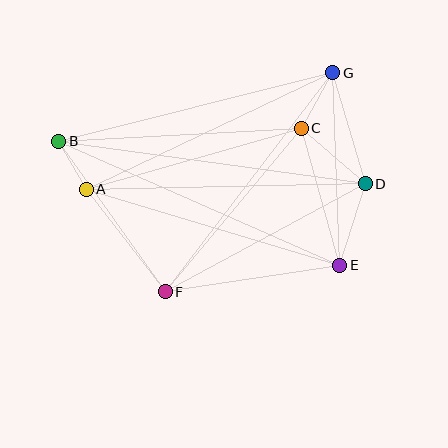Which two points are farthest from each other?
Points B and D are farthest from each other.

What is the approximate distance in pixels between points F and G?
The distance between F and G is approximately 276 pixels.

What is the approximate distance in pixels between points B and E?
The distance between B and E is approximately 307 pixels.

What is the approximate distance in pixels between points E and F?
The distance between E and F is approximately 176 pixels.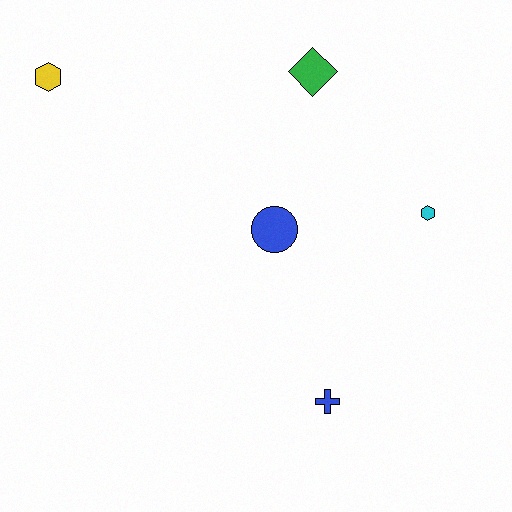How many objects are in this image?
There are 5 objects.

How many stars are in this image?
There are no stars.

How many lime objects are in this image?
There are no lime objects.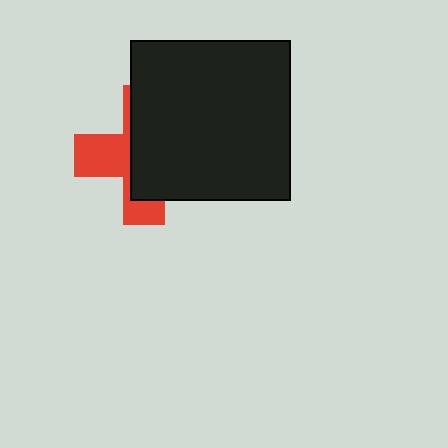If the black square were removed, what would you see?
You would see the complete red cross.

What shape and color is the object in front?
The object in front is a black square.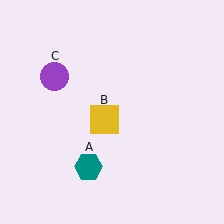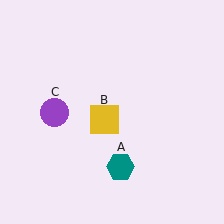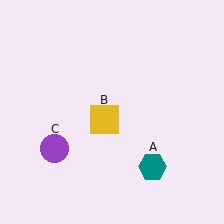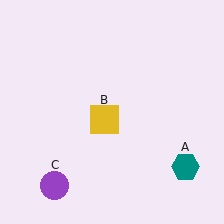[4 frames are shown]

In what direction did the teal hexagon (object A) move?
The teal hexagon (object A) moved right.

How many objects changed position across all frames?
2 objects changed position: teal hexagon (object A), purple circle (object C).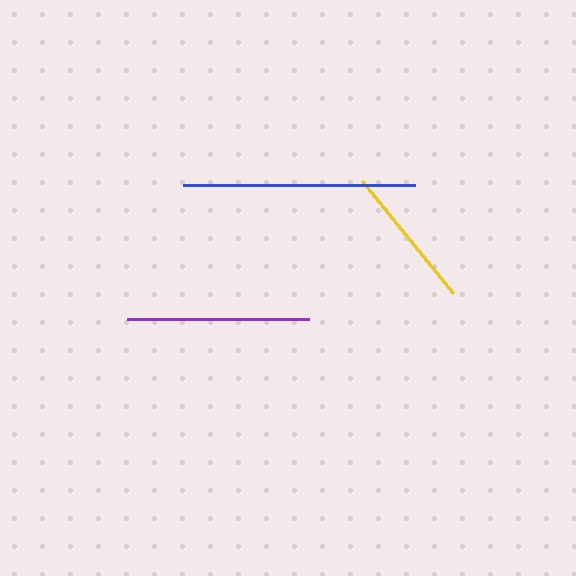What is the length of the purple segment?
The purple segment is approximately 182 pixels long.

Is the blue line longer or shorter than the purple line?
The blue line is longer than the purple line.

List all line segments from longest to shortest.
From longest to shortest: blue, purple, yellow.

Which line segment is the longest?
The blue line is the longest at approximately 232 pixels.